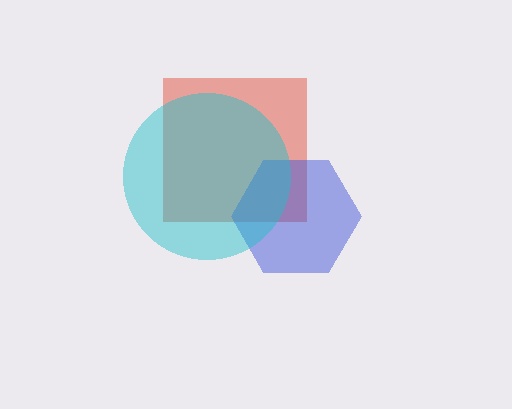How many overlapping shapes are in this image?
There are 3 overlapping shapes in the image.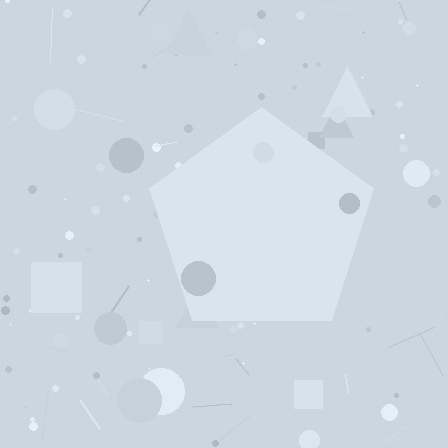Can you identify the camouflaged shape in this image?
The camouflaged shape is a pentagon.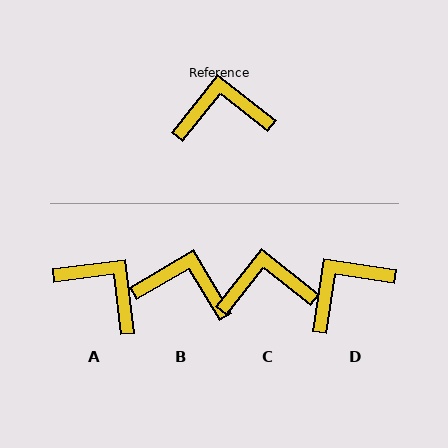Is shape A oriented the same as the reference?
No, it is off by about 45 degrees.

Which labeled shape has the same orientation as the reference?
C.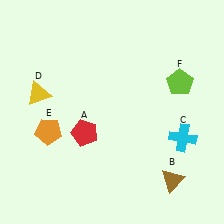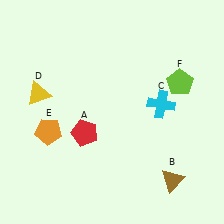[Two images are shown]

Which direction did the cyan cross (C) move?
The cyan cross (C) moved up.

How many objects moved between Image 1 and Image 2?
1 object moved between the two images.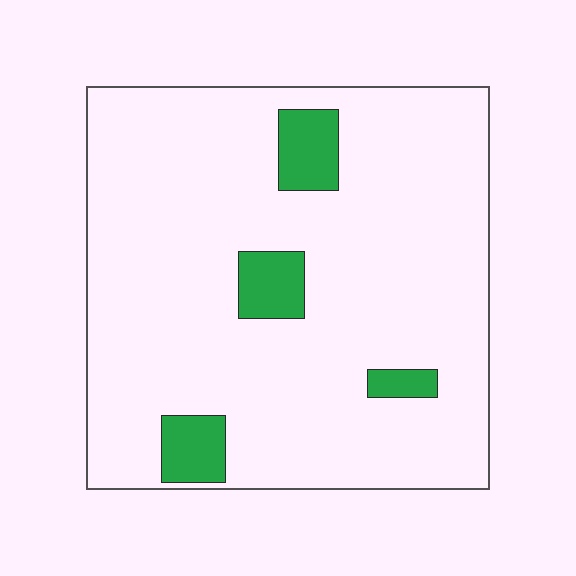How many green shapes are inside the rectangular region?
4.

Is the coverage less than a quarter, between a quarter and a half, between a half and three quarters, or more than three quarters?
Less than a quarter.